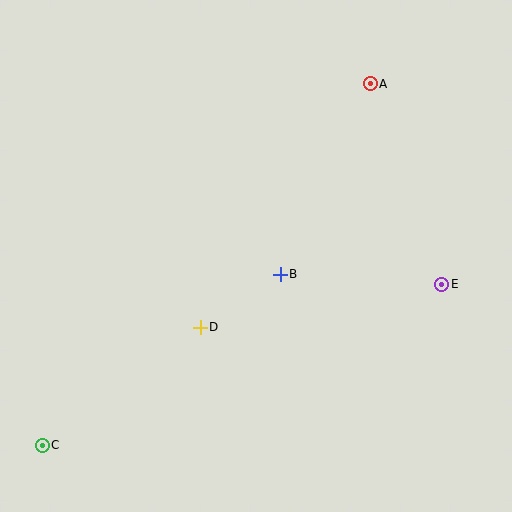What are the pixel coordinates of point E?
Point E is at (442, 284).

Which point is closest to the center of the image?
Point B at (280, 274) is closest to the center.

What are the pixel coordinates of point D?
Point D is at (200, 327).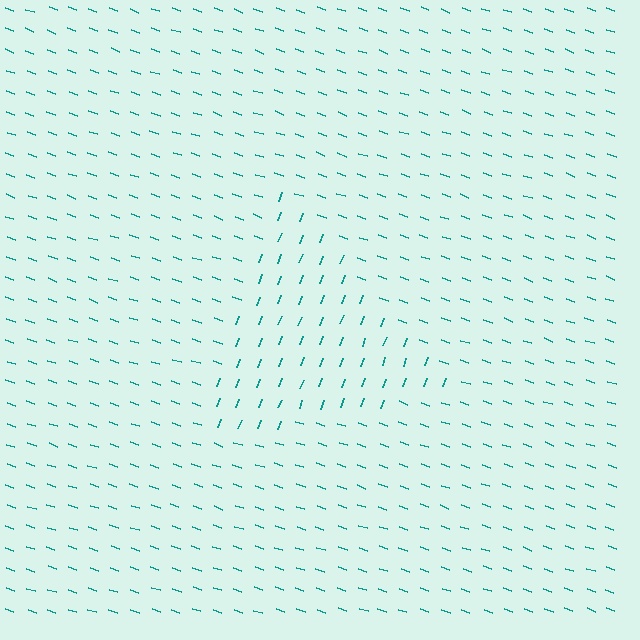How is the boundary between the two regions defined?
The boundary is defined purely by a change in line orientation (approximately 89 degrees difference). All lines are the same color and thickness.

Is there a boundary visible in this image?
Yes, there is a texture boundary formed by a change in line orientation.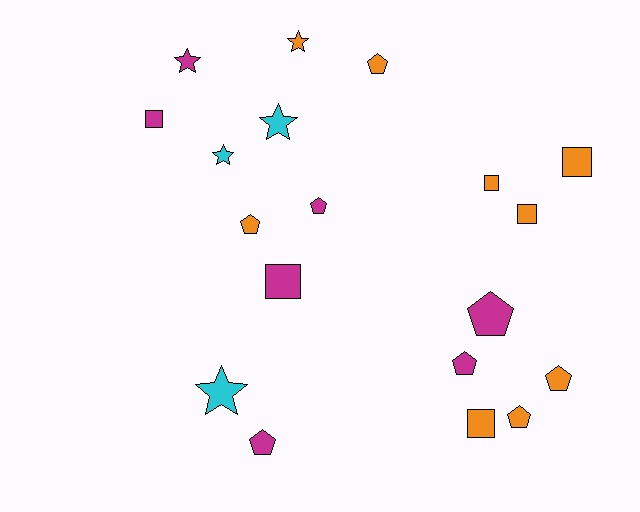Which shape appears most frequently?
Pentagon, with 8 objects.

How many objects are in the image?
There are 19 objects.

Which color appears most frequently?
Orange, with 9 objects.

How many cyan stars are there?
There are 3 cyan stars.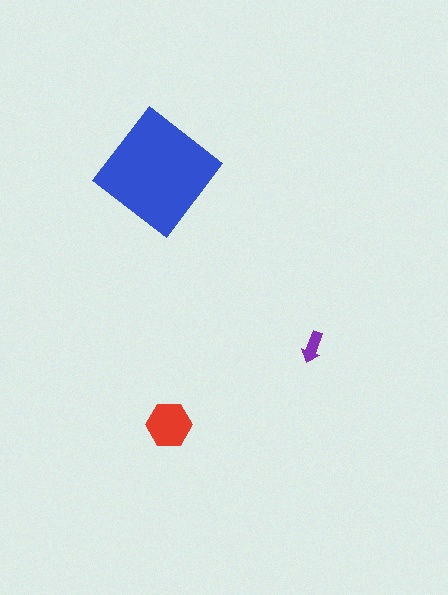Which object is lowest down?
The red hexagon is bottommost.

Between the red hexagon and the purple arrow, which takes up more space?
The red hexagon.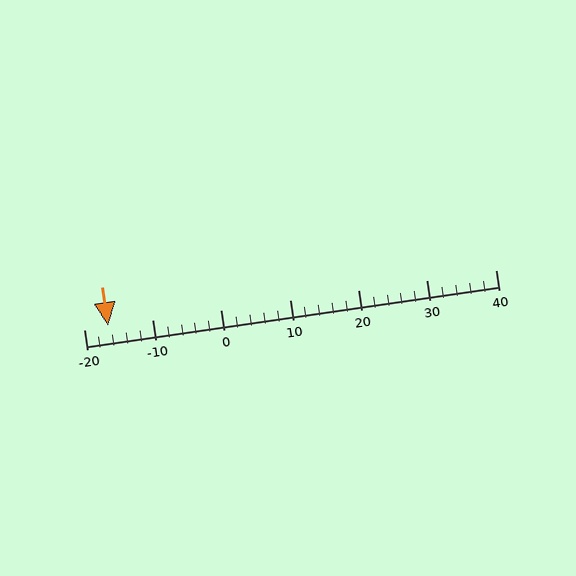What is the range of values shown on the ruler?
The ruler shows values from -20 to 40.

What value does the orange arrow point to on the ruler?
The orange arrow points to approximately -16.